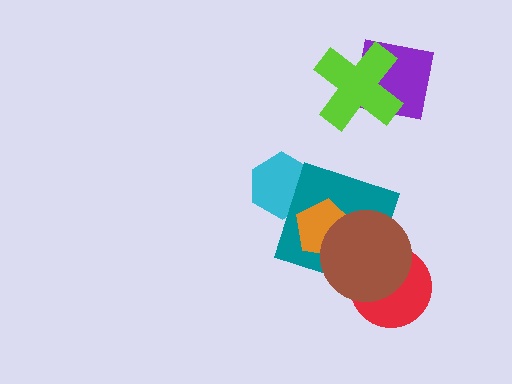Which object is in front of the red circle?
The brown circle is in front of the red circle.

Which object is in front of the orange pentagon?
The brown circle is in front of the orange pentagon.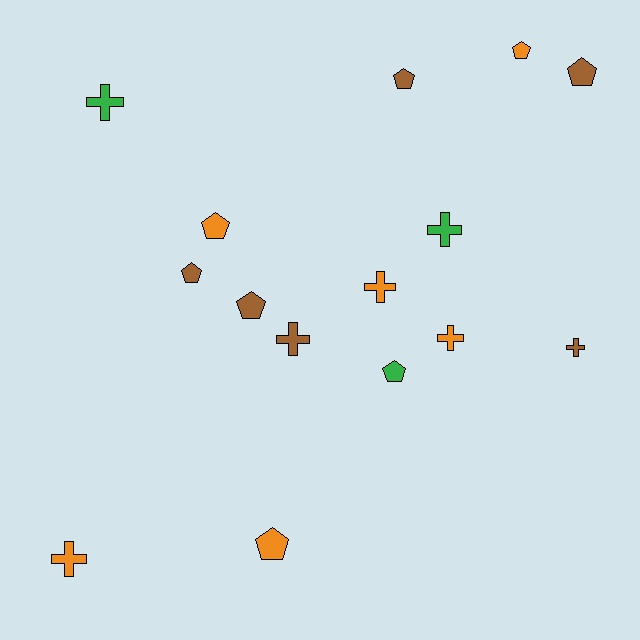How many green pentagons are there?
There is 1 green pentagon.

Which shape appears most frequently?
Pentagon, with 8 objects.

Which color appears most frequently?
Orange, with 6 objects.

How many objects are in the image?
There are 15 objects.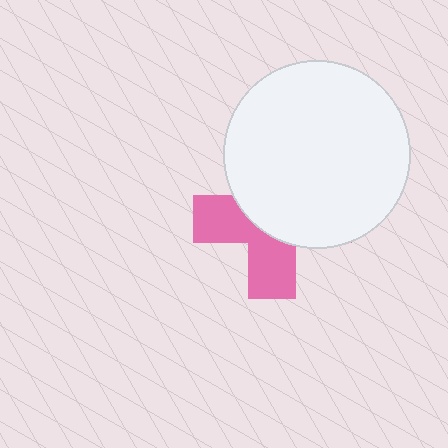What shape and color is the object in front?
The object in front is a white circle.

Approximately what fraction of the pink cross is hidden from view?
Roughly 58% of the pink cross is hidden behind the white circle.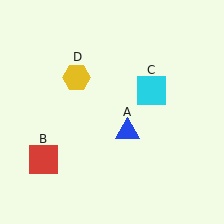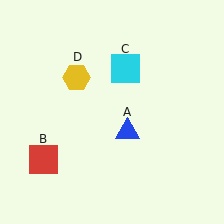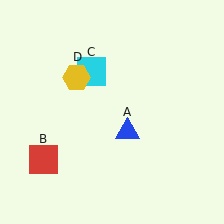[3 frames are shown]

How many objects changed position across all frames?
1 object changed position: cyan square (object C).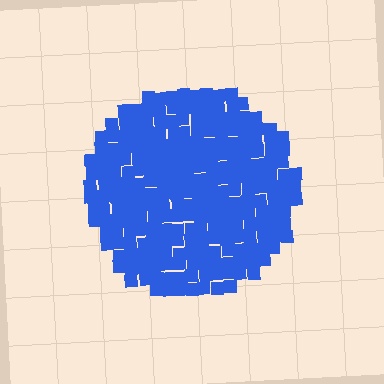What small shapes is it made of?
It is made of small squares.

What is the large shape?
The large shape is a circle.